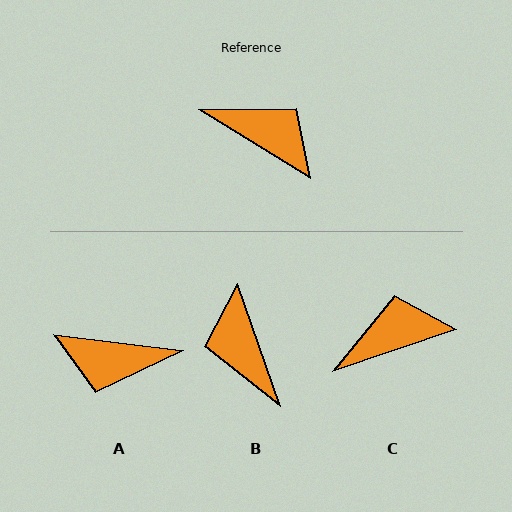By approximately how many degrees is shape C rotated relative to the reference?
Approximately 50 degrees counter-clockwise.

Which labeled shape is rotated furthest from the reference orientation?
A, about 156 degrees away.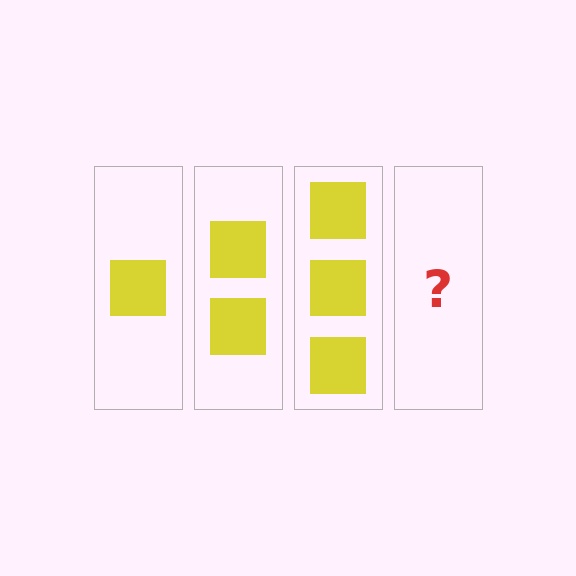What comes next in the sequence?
The next element should be 4 squares.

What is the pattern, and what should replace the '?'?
The pattern is that each step adds one more square. The '?' should be 4 squares.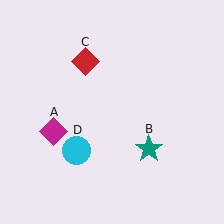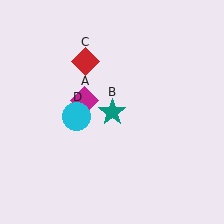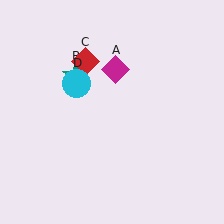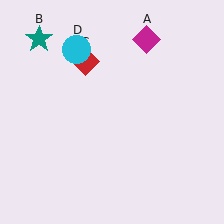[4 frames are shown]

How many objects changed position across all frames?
3 objects changed position: magenta diamond (object A), teal star (object B), cyan circle (object D).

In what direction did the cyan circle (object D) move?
The cyan circle (object D) moved up.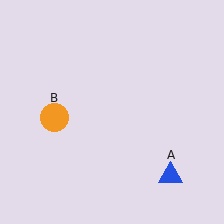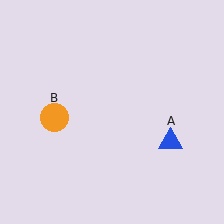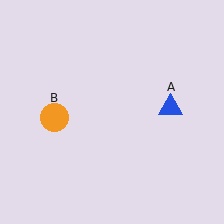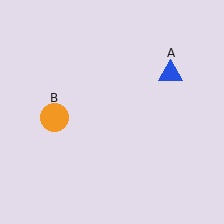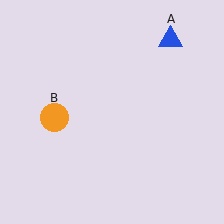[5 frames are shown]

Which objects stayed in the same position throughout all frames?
Orange circle (object B) remained stationary.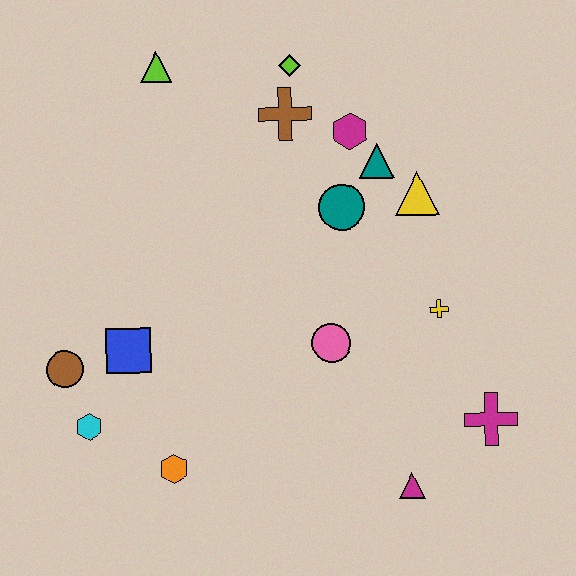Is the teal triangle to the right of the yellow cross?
No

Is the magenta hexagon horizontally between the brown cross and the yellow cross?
Yes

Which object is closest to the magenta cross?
The magenta triangle is closest to the magenta cross.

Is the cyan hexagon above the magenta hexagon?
No